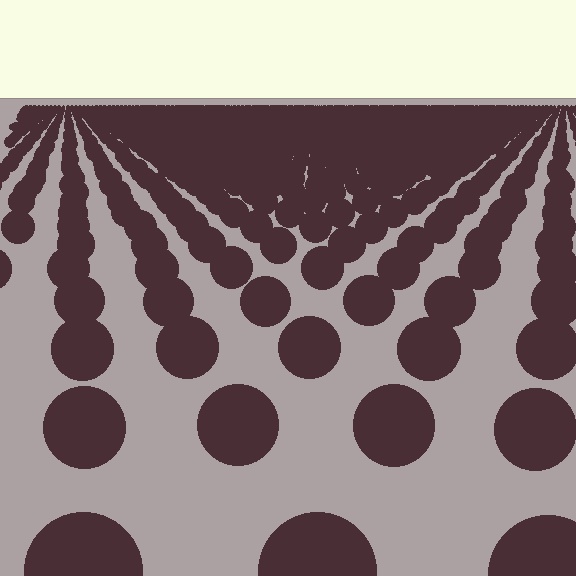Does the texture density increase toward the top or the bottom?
Density increases toward the top.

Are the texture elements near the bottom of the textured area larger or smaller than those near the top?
Larger. Near the bottom, elements are closer to the viewer and appear at a bigger on-screen size.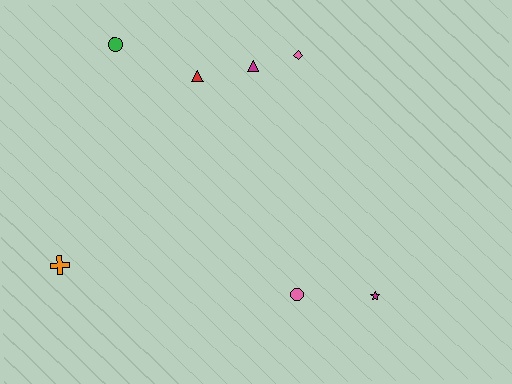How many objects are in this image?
There are 7 objects.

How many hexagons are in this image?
There are no hexagons.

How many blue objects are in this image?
There are no blue objects.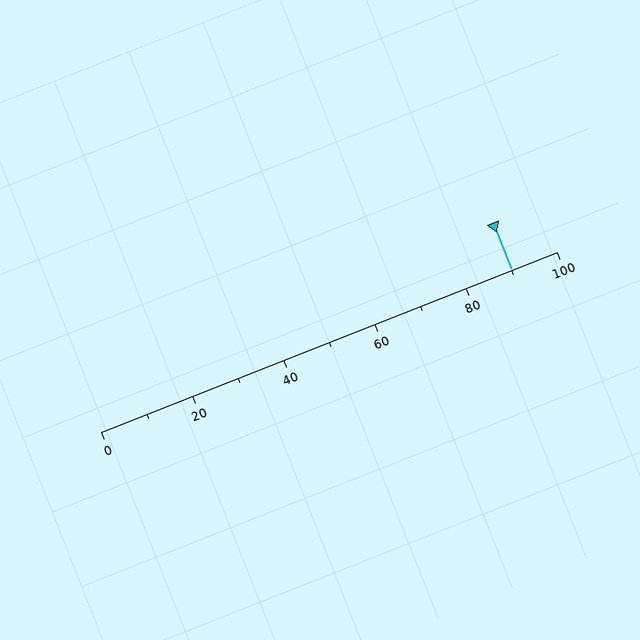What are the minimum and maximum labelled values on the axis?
The axis runs from 0 to 100.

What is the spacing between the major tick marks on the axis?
The major ticks are spaced 20 apart.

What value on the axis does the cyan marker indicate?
The marker indicates approximately 90.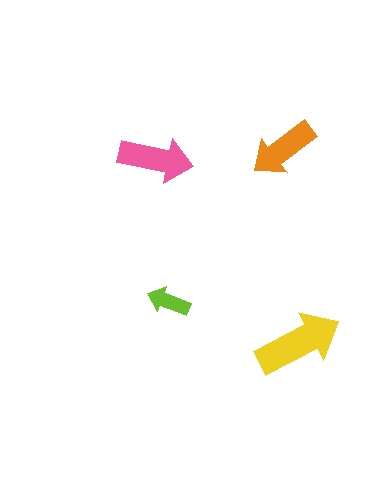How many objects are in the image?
There are 4 objects in the image.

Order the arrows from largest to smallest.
the yellow one, the pink one, the orange one, the lime one.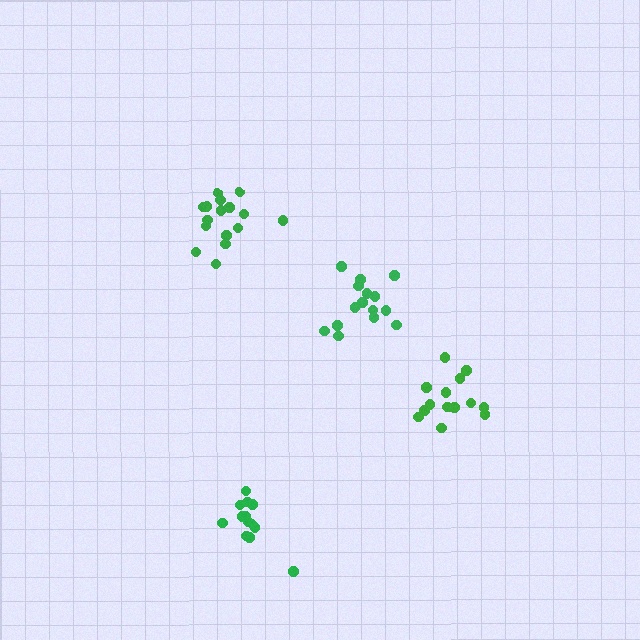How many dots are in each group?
Group 1: 15 dots, Group 2: 14 dots, Group 3: 13 dots, Group 4: 16 dots (58 total).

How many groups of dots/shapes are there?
There are 4 groups.